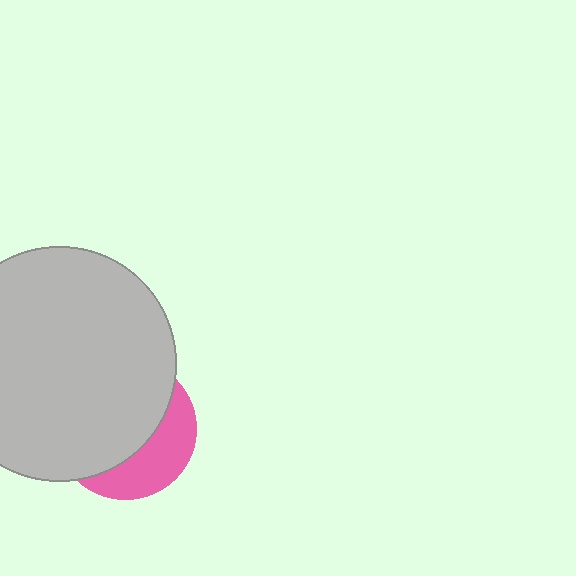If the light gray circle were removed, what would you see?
You would see the complete pink circle.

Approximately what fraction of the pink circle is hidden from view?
Roughly 66% of the pink circle is hidden behind the light gray circle.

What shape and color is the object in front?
The object in front is a light gray circle.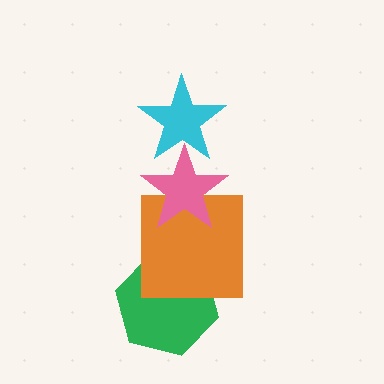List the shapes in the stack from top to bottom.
From top to bottom: the cyan star, the pink star, the orange square, the green hexagon.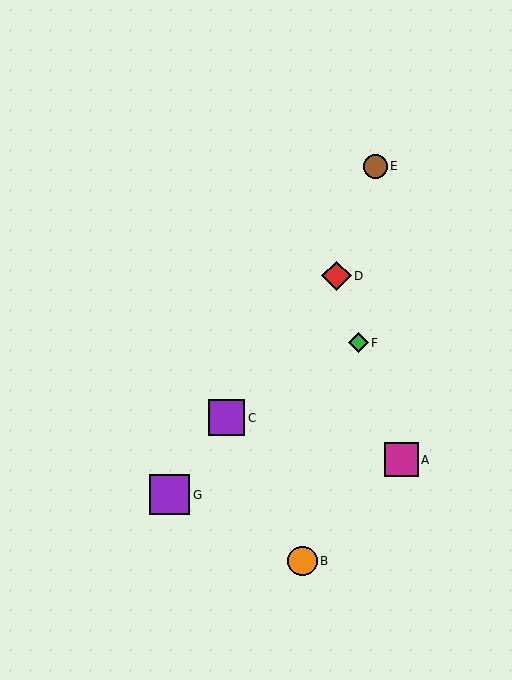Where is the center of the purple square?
The center of the purple square is at (227, 418).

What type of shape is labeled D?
Shape D is a red diamond.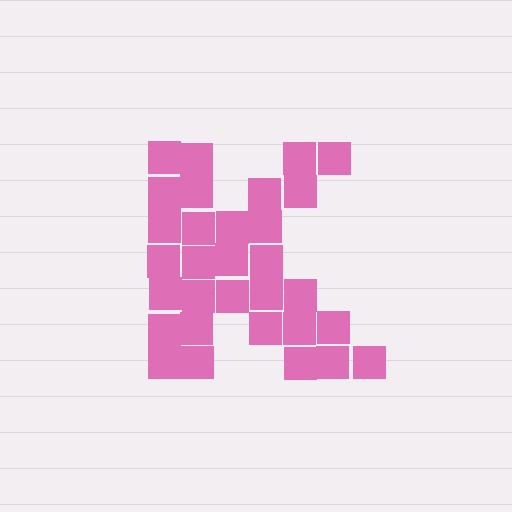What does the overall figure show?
The overall figure shows the letter K.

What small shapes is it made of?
It is made of small squares.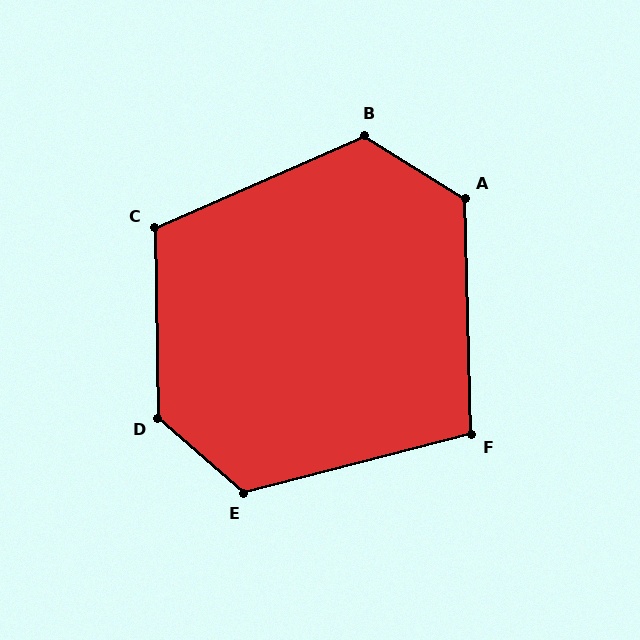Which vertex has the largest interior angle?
D, at approximately 132 degrees.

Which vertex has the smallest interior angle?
F, at approximately 103 degrees.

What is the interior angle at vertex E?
Approximately 124 degrees (obtuse).